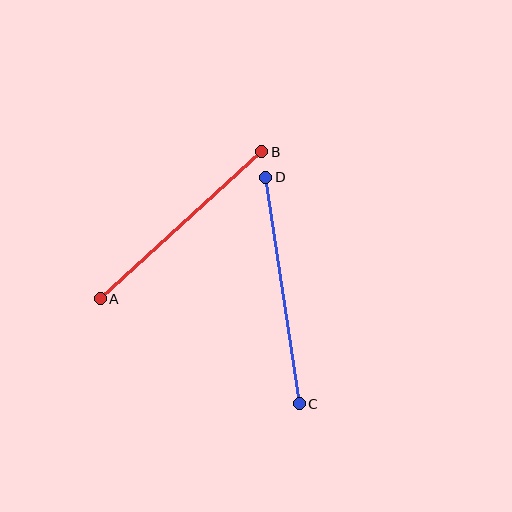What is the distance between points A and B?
The distance is approximately 218 pixels.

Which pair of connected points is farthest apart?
Points C and D are farthest apart.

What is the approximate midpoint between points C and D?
The midpoint is at approximately (283, 290) pixels.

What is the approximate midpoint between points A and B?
The midpoint is at approximately (181, 225) pixels.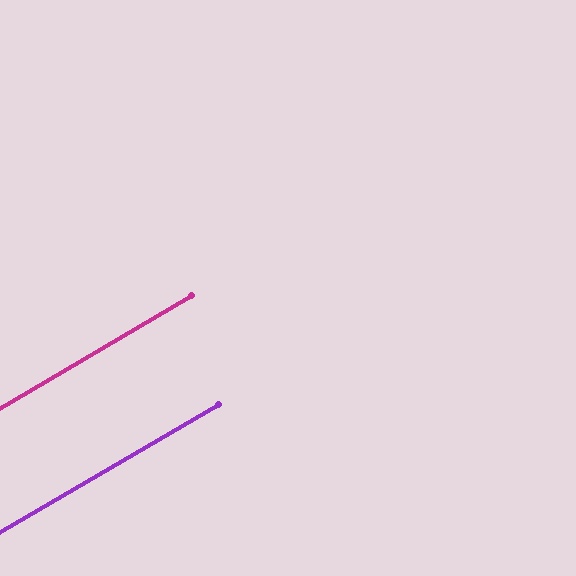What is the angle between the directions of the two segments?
Approximately 1 degree.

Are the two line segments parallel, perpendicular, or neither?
Parallel — their directions differ by only 0.6°.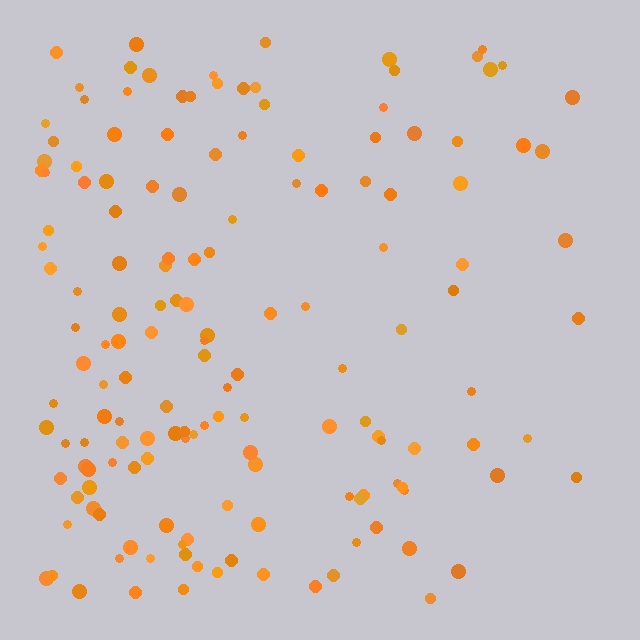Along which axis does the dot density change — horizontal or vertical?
Horizontal.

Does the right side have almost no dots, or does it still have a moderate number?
Still a moderate number, just noticeably fewer than the left.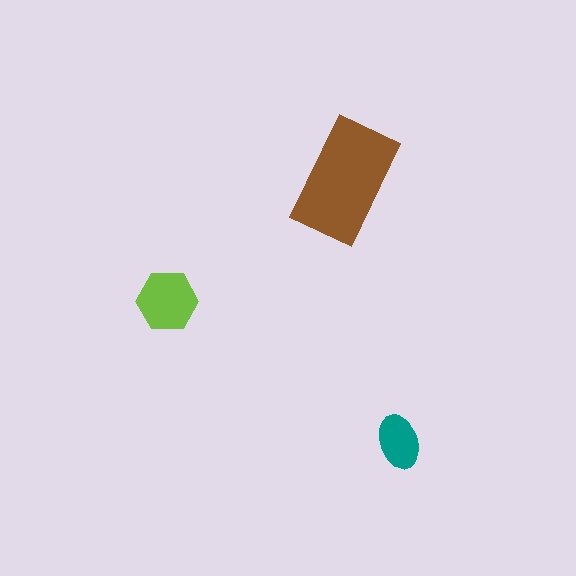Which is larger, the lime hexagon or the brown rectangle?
The brown rectangle.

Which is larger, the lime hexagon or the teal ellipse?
The lime hexagon.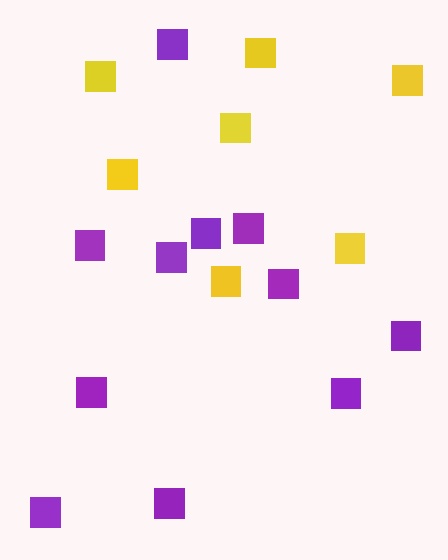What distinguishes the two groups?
There are 2 groups: one group of purple squares (11) and one group of yellow squares (7).